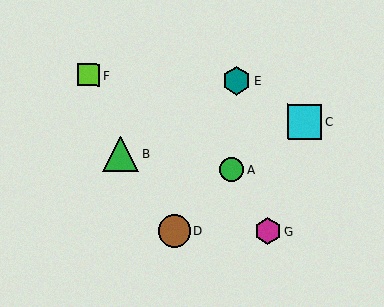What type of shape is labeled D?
Shape D is a brown circle.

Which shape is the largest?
The green triangle (labeled B) is the largest.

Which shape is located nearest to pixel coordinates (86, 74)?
The lime square (labeled F) at (89, 75) is nearest to that location.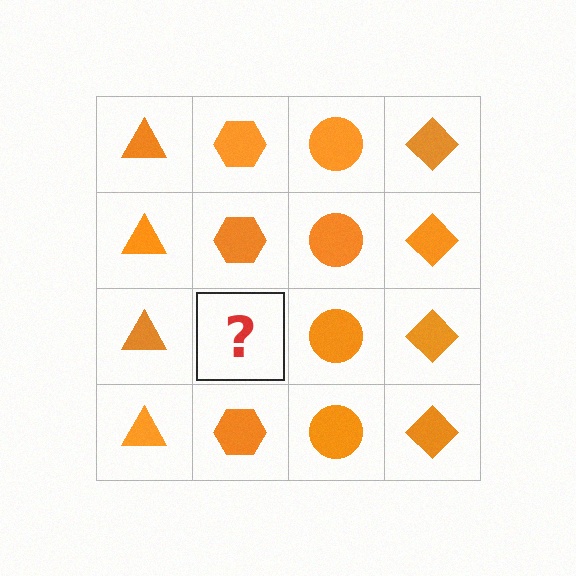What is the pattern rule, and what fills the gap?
The rule is that each column has a consistent shape. The gap should be filled with an orange hexagon.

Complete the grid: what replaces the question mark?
The question mark should be replaced with an orange hexagon.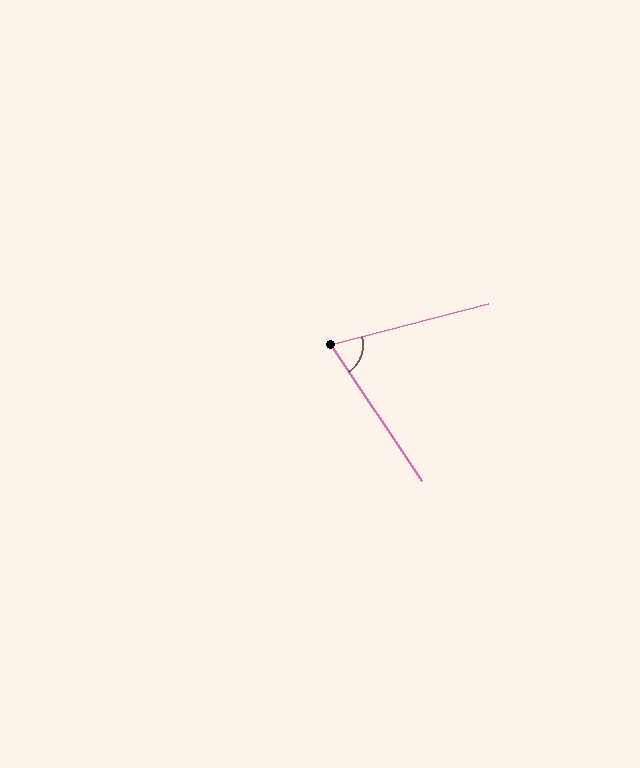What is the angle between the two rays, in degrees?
Approximately 71 degrees.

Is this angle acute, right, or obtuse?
It is acute.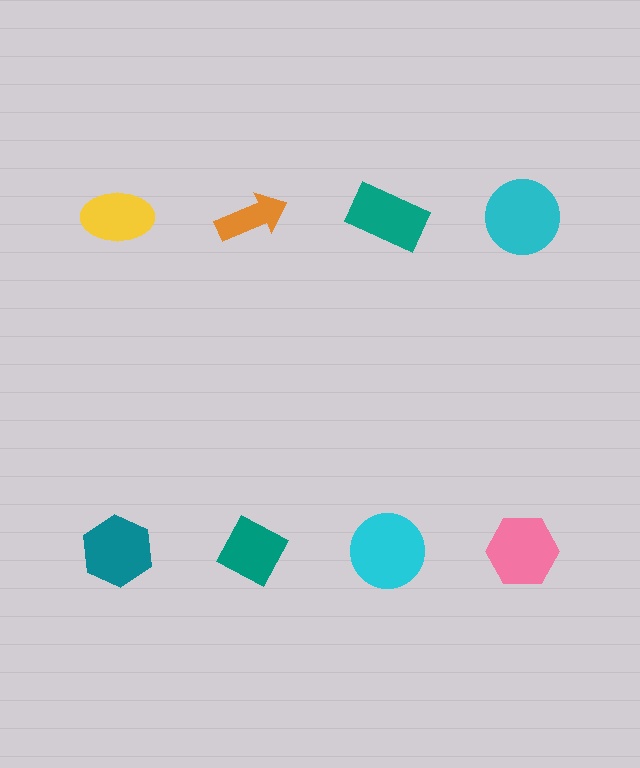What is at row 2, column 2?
A teal diamond.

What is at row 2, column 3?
A cyan circle.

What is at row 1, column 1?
A yellow ellipse.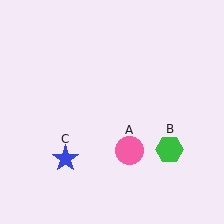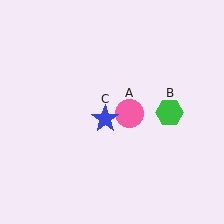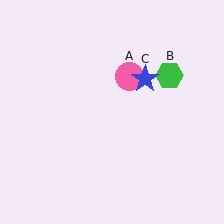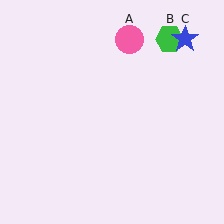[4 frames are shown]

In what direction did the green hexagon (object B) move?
The green hexagon (object B) moved up.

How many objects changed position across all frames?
3 objects changed position: pink circle (object A), green hexagon (object B), blue star (object C).